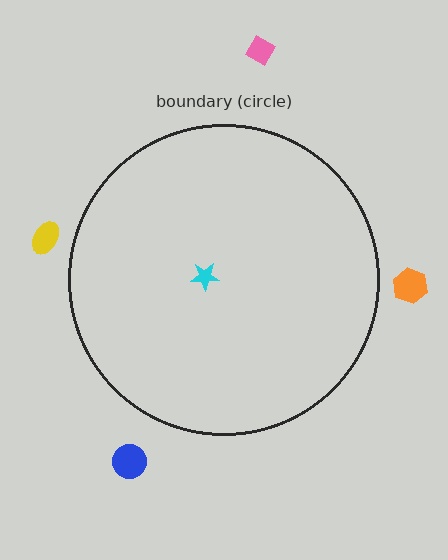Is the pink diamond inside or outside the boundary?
Outside.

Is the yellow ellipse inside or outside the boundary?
Outside.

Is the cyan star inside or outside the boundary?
Inside.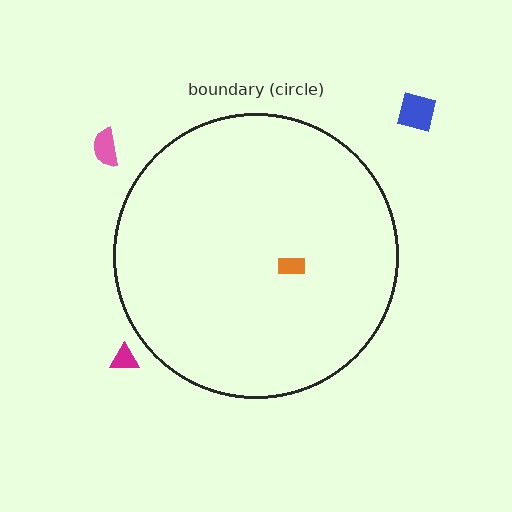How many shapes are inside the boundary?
1 inside, 3 outside.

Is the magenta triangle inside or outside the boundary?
Outside.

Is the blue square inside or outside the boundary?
Outside.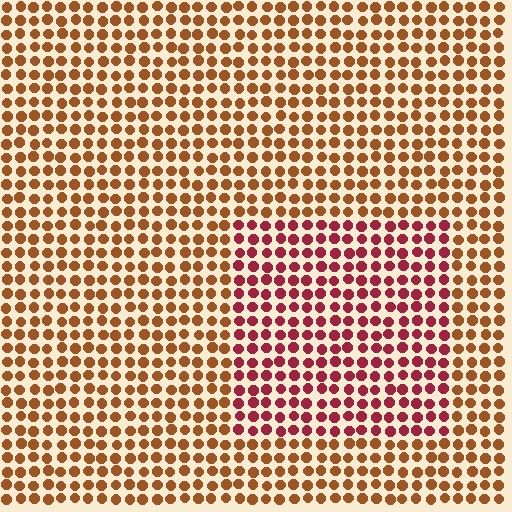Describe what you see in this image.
The image is filled with small brown elements in a uniform arrangement. A rectangle-shaped region is visible where the elements are tinted to a slightly different hue, forming a subtle color boundary.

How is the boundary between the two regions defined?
The boundary is defined purely by a slight shift in hue (about 39 degrees). Spacing, size, and orientation are identical on both sides.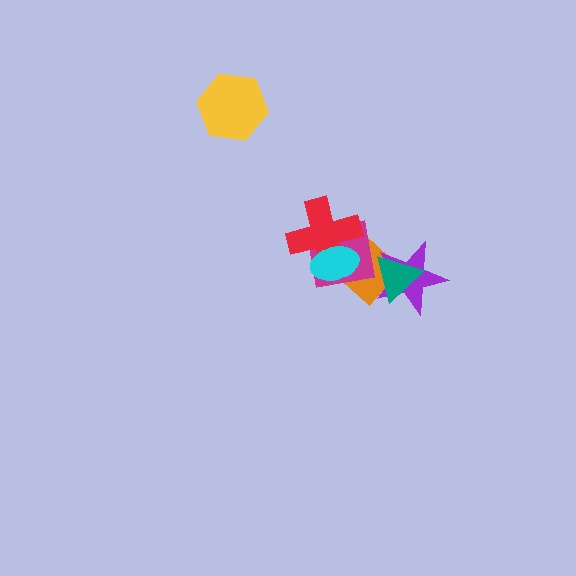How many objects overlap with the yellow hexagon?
0 objects overlap with the yellow hexagon.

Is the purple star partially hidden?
Yes, it is partially covered by another shape.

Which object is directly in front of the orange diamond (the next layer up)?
The magenta square is directly in front of the orange diamond.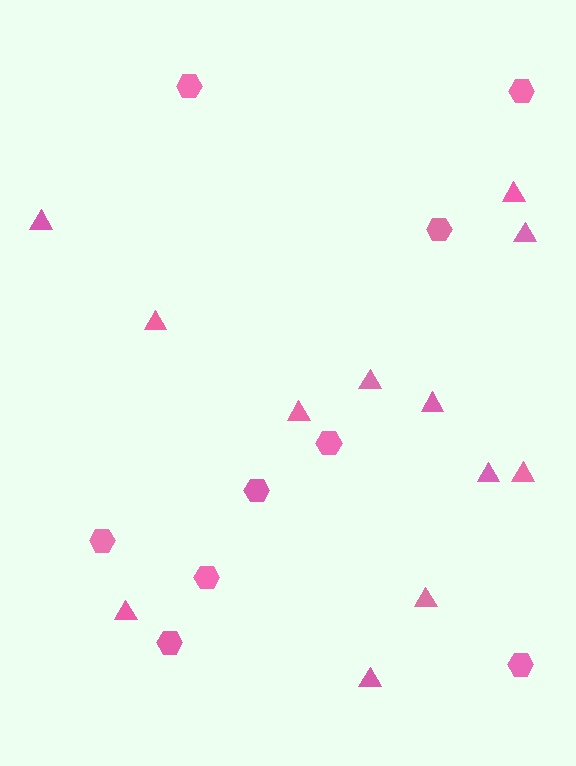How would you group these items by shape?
There are 2 groups: one group of hexagons (9) and one group of triangles (12).